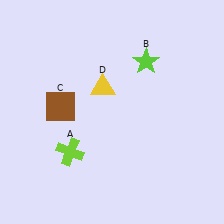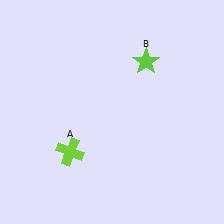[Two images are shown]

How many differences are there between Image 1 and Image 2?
There are 2 differences between the two images.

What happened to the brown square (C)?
The brown square (C) was removed in Image 2. It was in the top-left area of Image 1.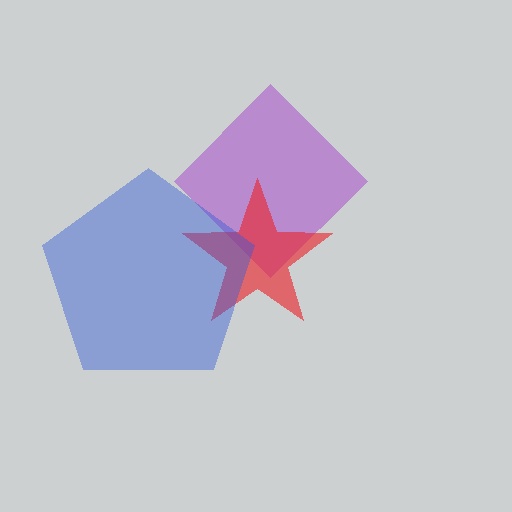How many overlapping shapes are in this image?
There are 3 overlapping shapes in the image.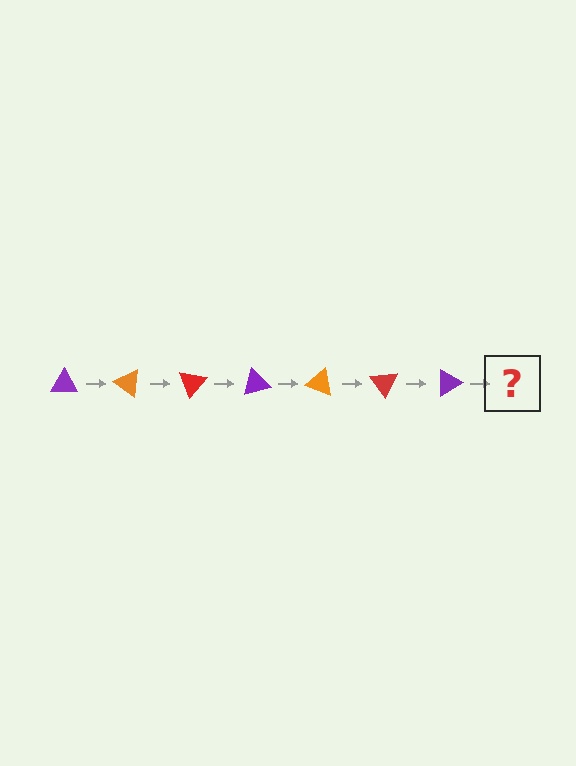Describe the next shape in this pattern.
It should be an orange triangle, rotated 245 degrees from the start.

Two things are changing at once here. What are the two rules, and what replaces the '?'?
The two rules are that it rotates 35 degrees each step and the color cycles through purple, orange, and red. The '?' should be an orange triangle, rotated 245 degrees from the start.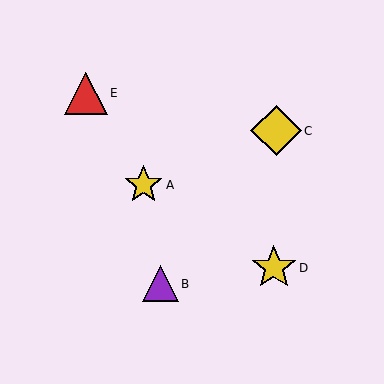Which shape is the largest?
The yellow diamond (labeled C) is the largest.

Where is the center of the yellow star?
The center of the yellow star is at (144, 185).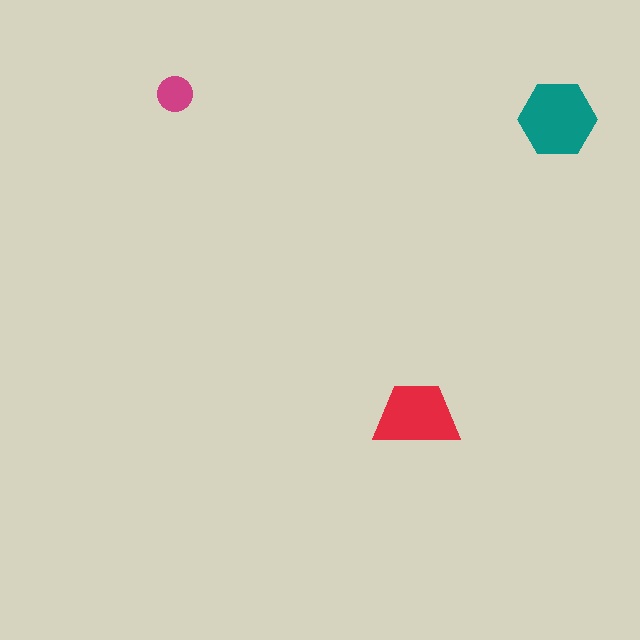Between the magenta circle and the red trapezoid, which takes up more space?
The red trapezoid.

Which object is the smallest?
The magenta circle.